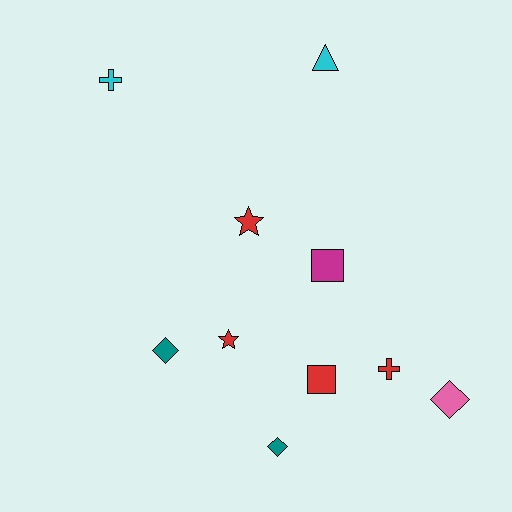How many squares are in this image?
There are 2 squares.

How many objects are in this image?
There are 10 objects.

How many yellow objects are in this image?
There are no yellow objects.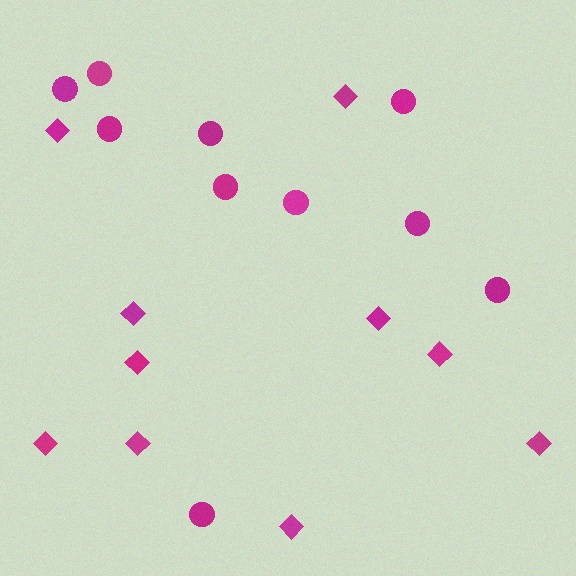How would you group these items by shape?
There are 2 groups: one group of circles (10) and one group of diamonds (10).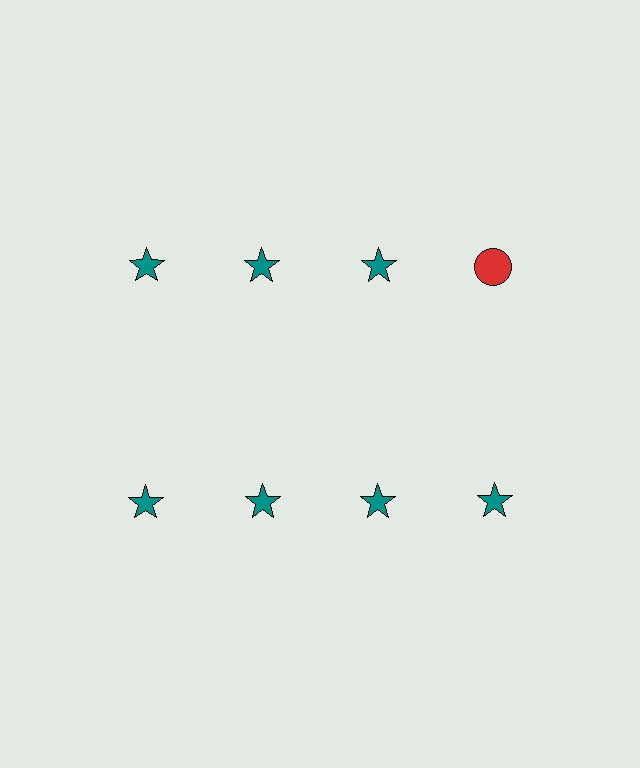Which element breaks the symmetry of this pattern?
The red circle in the top row, second from right column breaks the symmetry. All other shapes are teal stars.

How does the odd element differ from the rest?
It differs in both color (red instead of teal) and shape (circle instead of star).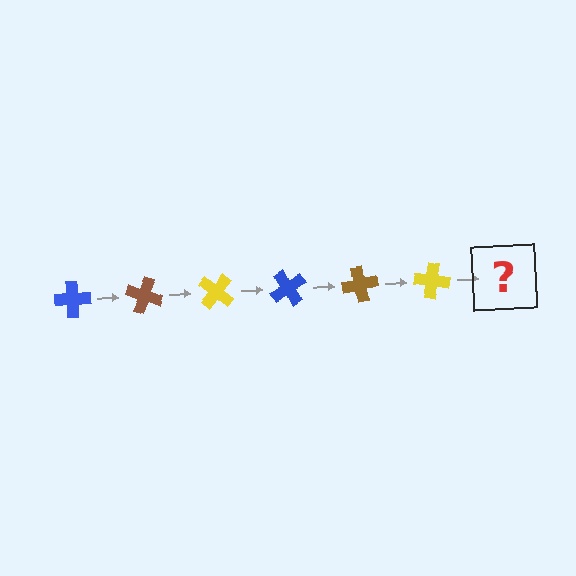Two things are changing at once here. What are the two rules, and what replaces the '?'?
The two rules are that it rotates 20 degrees each step and the color cycles through blue, brown, and yellow. The '?' should be a blue cross, rotated 120 degrees from the start.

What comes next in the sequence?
The next element should be a blue cross, rotated 120 degrees from the start.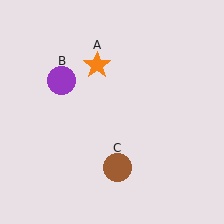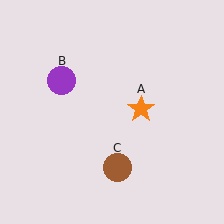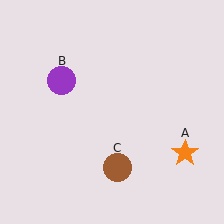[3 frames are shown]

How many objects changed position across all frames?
1 object changed position: orange star (object A).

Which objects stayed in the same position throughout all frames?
Purple circle (object B) and brown circle (object C) remained stationary.